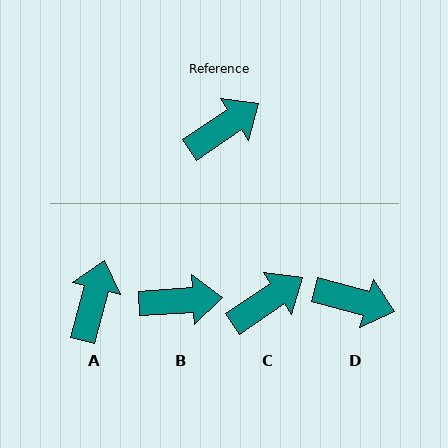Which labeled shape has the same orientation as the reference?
C.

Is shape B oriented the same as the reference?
No, it is off by about 30 degrees.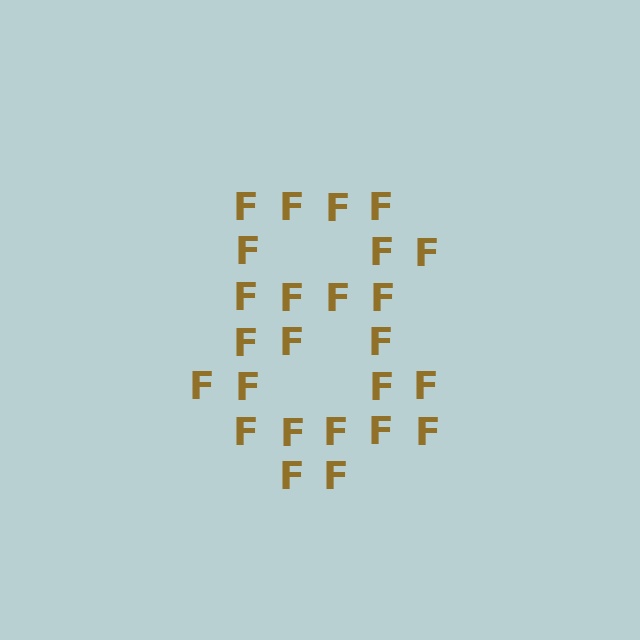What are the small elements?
The small elements are letter F's.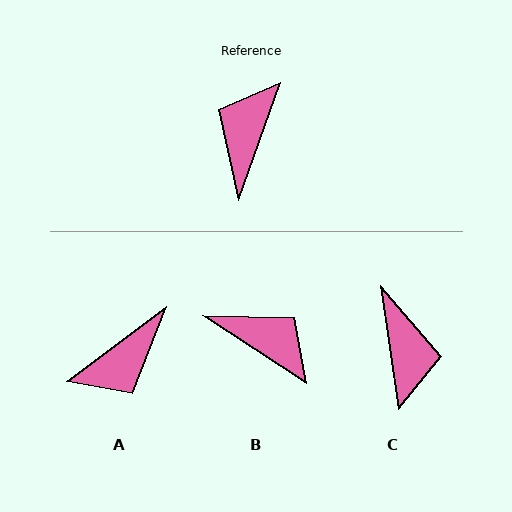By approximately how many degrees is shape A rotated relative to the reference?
Approximately 146 degrees counter-clockwise.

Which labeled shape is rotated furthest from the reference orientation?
C, about 152 degrees away.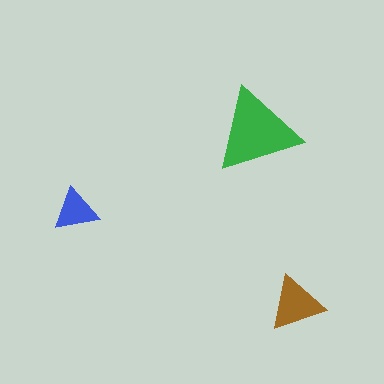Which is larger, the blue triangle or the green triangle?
The green one.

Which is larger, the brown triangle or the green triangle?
The green one.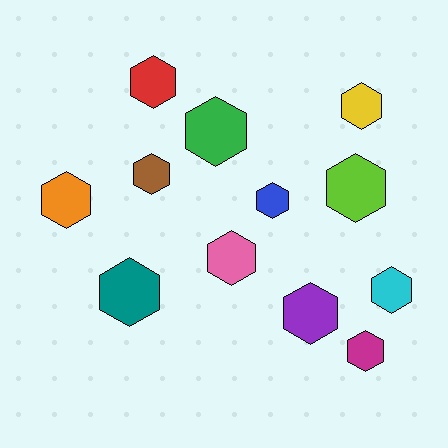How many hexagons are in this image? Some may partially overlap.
There are 12 hexagons.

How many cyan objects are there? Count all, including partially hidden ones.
There is 1 cyan object.